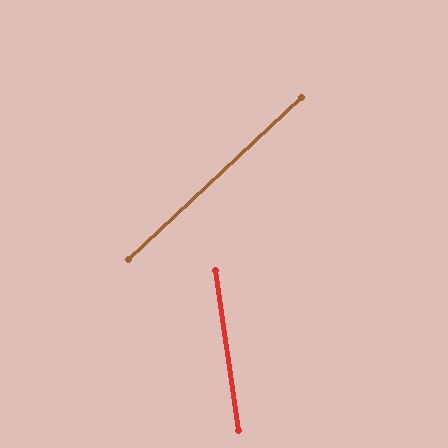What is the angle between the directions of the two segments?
Approximately 55 degrees.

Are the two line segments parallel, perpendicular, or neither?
Neither parallel nor perpendicular — they differ by about 55°.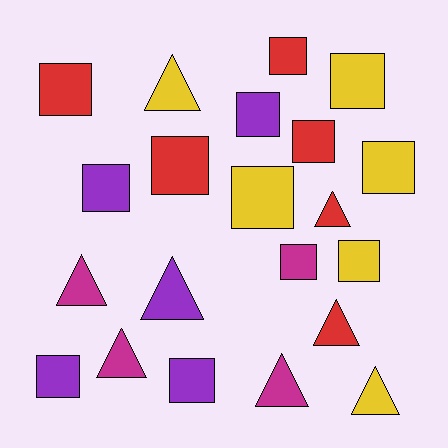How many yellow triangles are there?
There are 2 yellow triangles.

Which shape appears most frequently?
Square, with 13 objects.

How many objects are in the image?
There are 21 objects.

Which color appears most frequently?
Yellow, with 6 objects.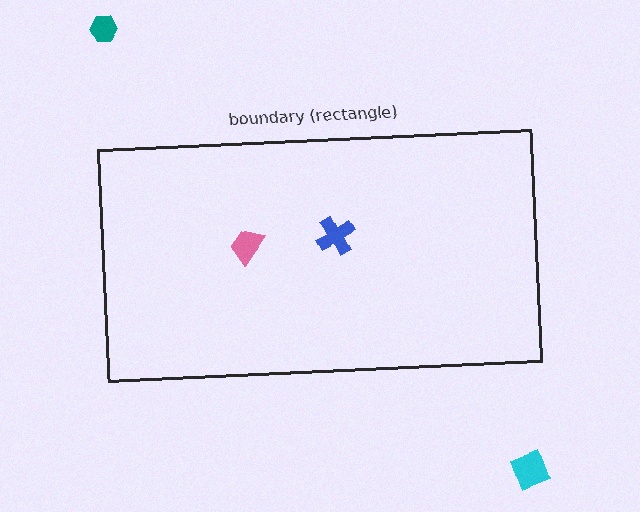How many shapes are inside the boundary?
2 inside, 2 outside.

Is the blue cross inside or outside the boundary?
Inside.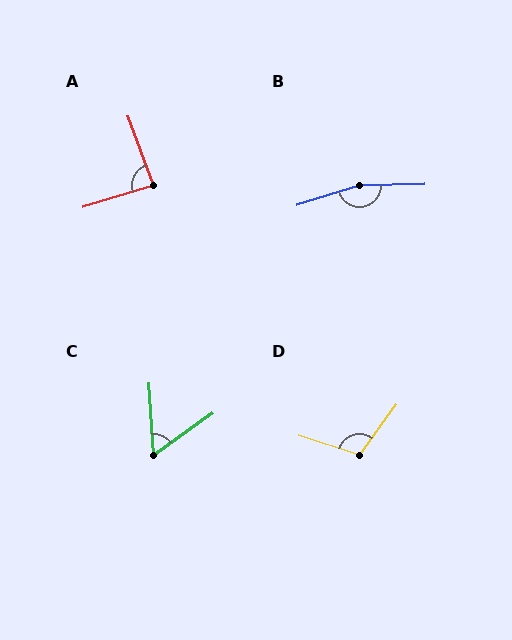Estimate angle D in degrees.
Approximately 109 degrees.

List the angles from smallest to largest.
C (58°), A (87°), D (109°), B (164°).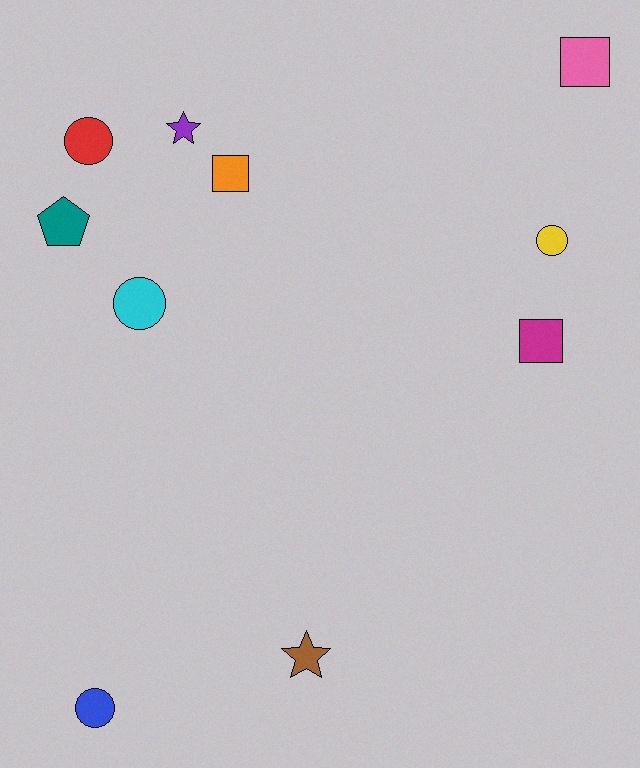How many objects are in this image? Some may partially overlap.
There are 10 objects.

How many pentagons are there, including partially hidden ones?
There is 1 pentagon.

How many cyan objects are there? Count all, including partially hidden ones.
There is 1 cyan object.